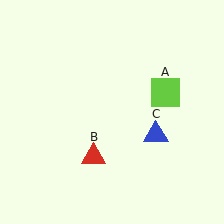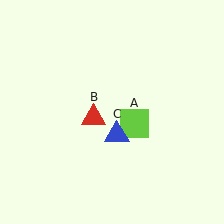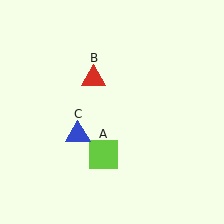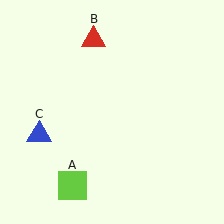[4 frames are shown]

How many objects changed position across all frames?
3 objects changed position: lime square (object A), red triangle (object B), blue triangle (object C).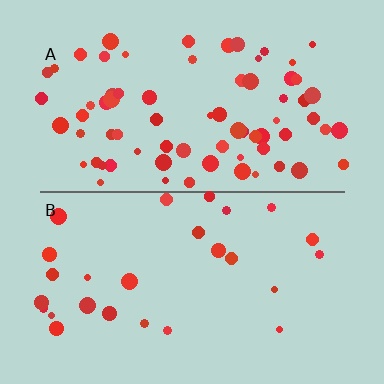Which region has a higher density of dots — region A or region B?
A (the top).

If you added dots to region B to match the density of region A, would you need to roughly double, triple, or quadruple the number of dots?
Approximately triple.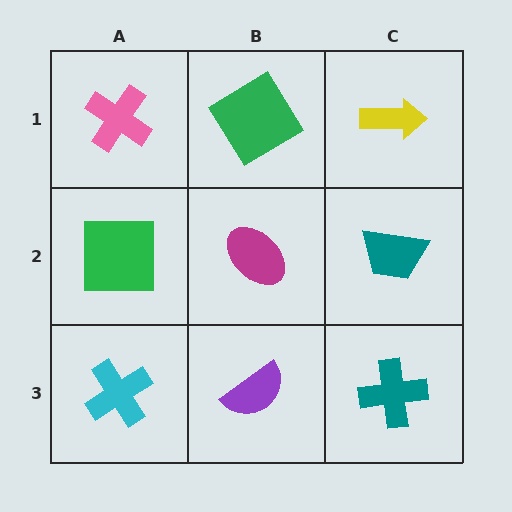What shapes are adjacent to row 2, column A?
A pink cross (row 1, column A), a cyan cross (row 3, column A), a magenta ellipse (row 2, column B).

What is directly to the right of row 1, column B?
A yellow arrow.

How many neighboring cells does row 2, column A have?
3.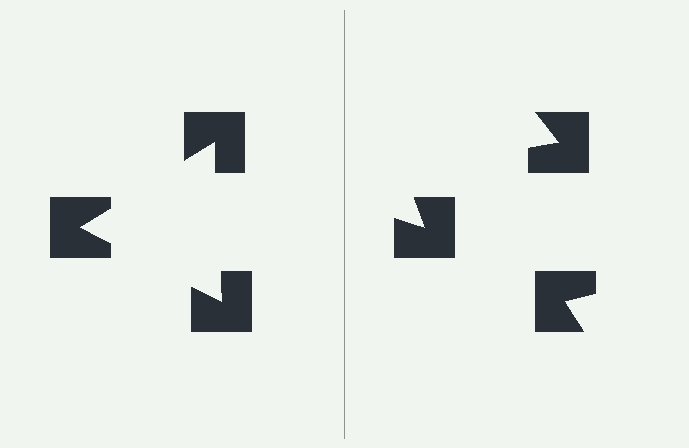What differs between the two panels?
The notched squares are positioned identically on both sides; only the wedge orientations differ. On the left they align to a triangle; on the right they are misaligned.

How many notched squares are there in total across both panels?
6 — 3 on each side.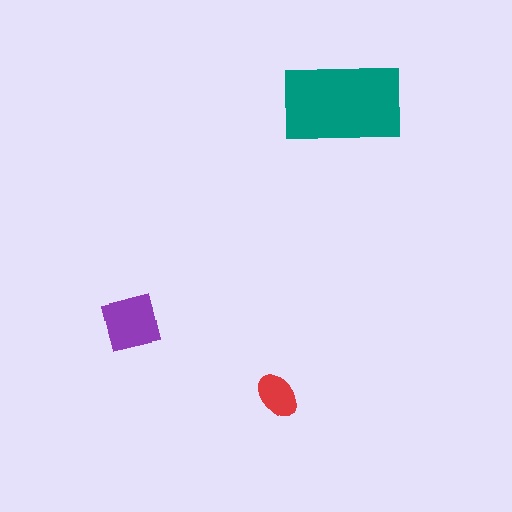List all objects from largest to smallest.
The teal rectangle, the purple square, the red ellipse.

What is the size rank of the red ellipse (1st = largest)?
3rd.